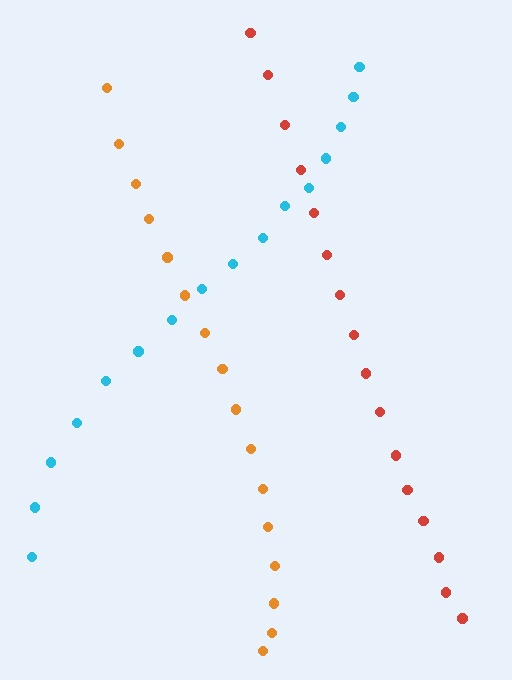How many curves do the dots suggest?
There are 3 distinct paths.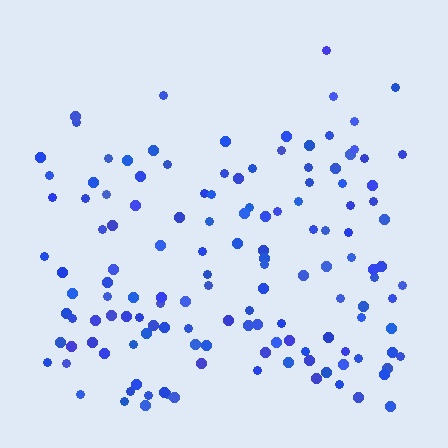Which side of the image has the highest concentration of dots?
The bottom.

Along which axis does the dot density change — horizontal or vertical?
Vertical.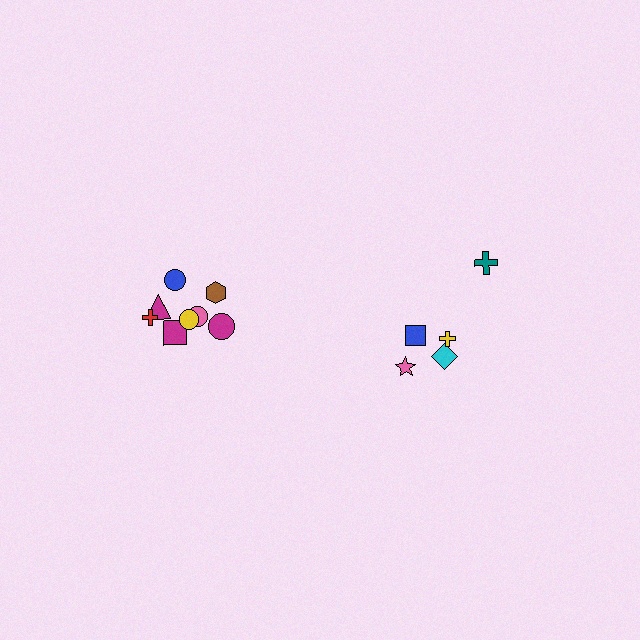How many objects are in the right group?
There are 5 objects.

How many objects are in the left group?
There are 8 objects.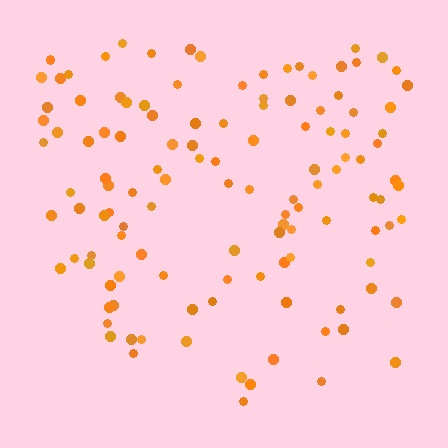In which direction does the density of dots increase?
From bottom to top, with the top side densest.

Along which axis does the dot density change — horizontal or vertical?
Vertical.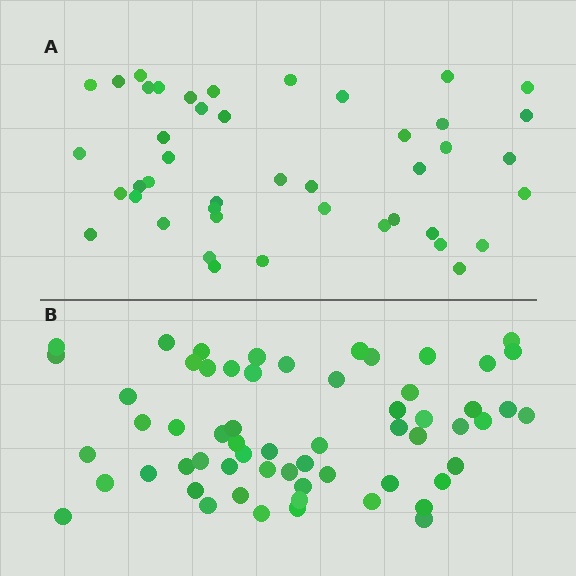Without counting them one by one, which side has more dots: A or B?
Region B (the bottom region) has more dots.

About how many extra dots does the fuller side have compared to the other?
Region B has approximately 15 more dots than region A.